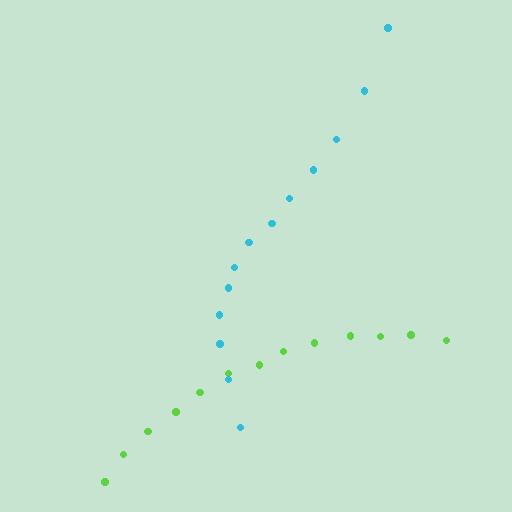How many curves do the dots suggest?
There are 2 distinct paths.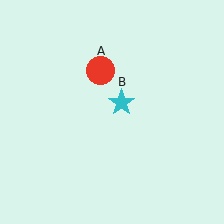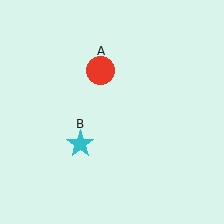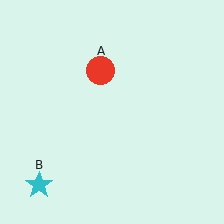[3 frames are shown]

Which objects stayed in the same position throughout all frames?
Red circle (object A) remained stationary.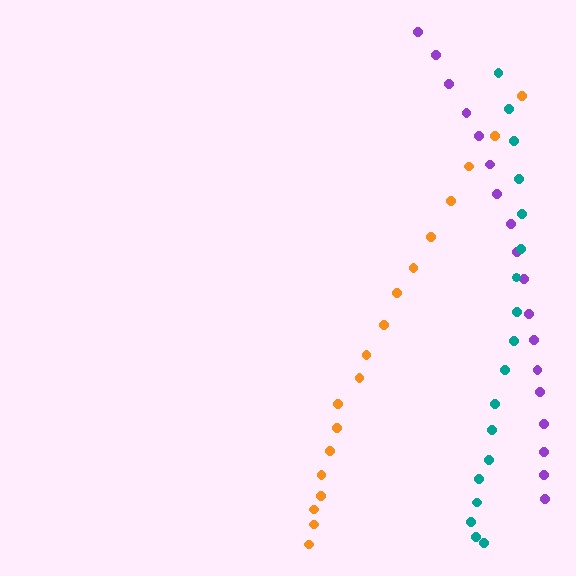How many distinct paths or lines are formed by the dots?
There are 3 distinct paths.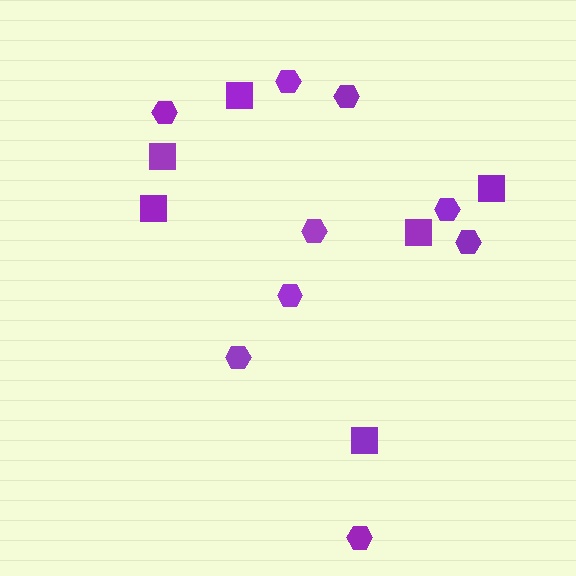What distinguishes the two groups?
There are 2 groups: one group of hexagons (9) and one group of squares (6).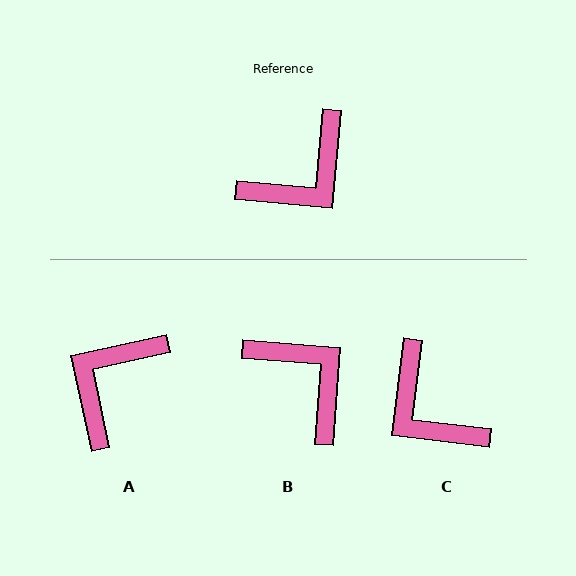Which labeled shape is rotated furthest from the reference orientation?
A, about 163 degrees away.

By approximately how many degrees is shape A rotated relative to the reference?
Approximately 163 degrees clockwise.